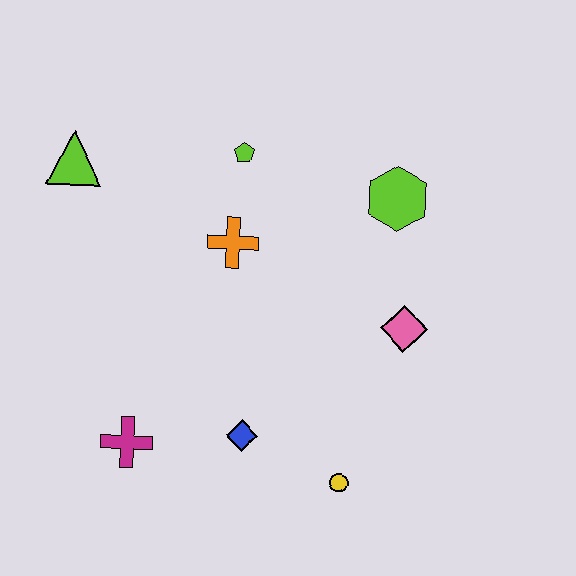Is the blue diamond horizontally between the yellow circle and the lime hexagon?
No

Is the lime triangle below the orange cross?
No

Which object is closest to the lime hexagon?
The pink diamond is closest to the lime hexagon.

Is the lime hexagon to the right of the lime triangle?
Yes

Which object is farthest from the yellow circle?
The lime triangle is farthest from the yellow circle.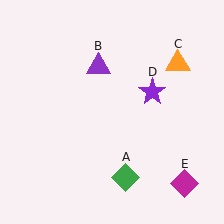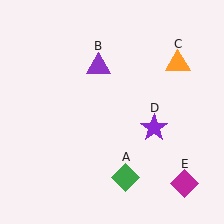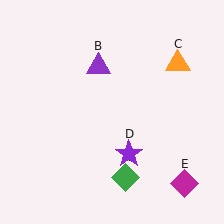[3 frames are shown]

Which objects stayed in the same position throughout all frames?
Green diamond (object A) and purple triangle (object B) and orange triangle (object C) and magenta diamond (object E) remained stationary.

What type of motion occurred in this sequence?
The purple star (object D) rotated clockwise around the center of the scene.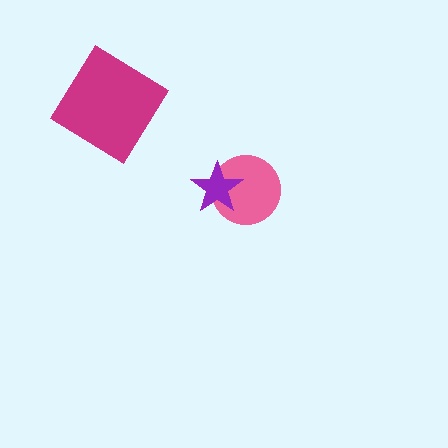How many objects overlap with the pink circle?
1 object overlaps with the pink circle.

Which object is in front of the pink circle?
The purple star is in front of the pink circle.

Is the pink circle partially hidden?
Yes, it is partially covered by another shape.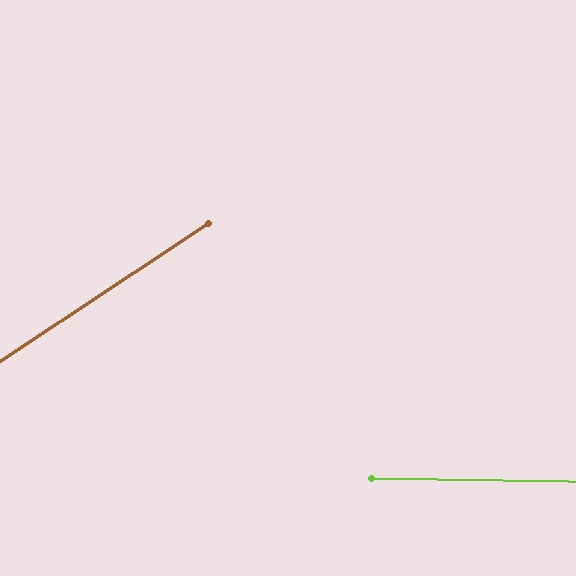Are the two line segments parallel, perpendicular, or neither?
Neither parallel nor perpendicular — they differ by about 34°.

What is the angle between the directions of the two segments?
Approximately 34 degrees.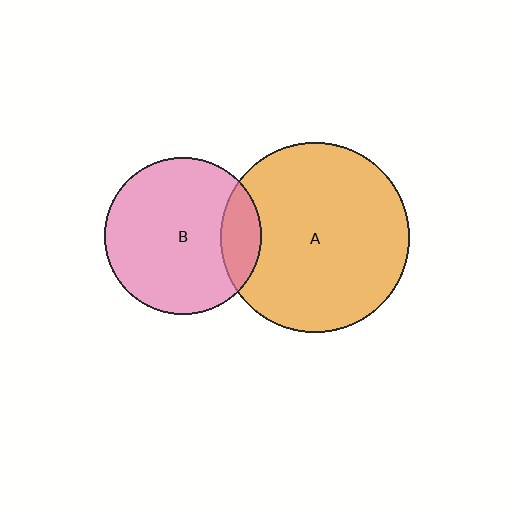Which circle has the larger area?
Circle A (orange).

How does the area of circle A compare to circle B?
Approximately 1.5 times.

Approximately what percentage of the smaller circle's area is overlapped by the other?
Approximately 15%.